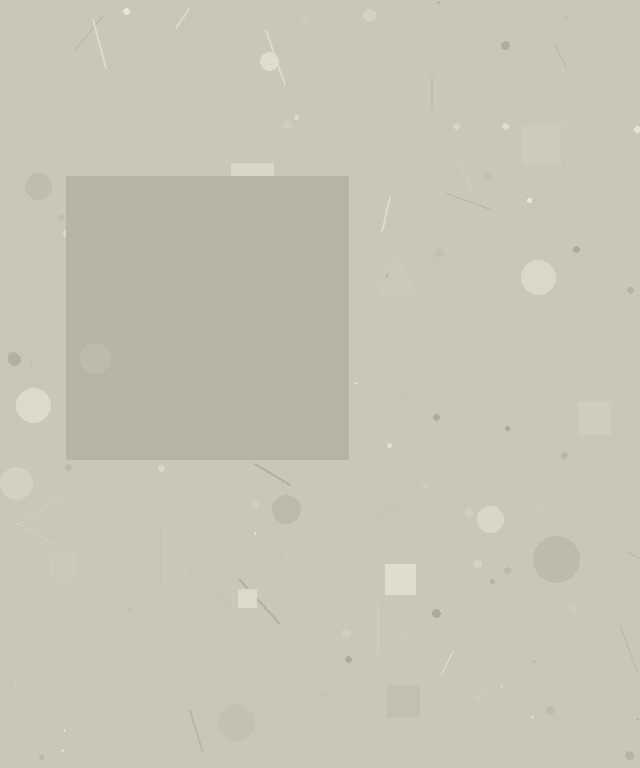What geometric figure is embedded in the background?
A square is embedded in the background.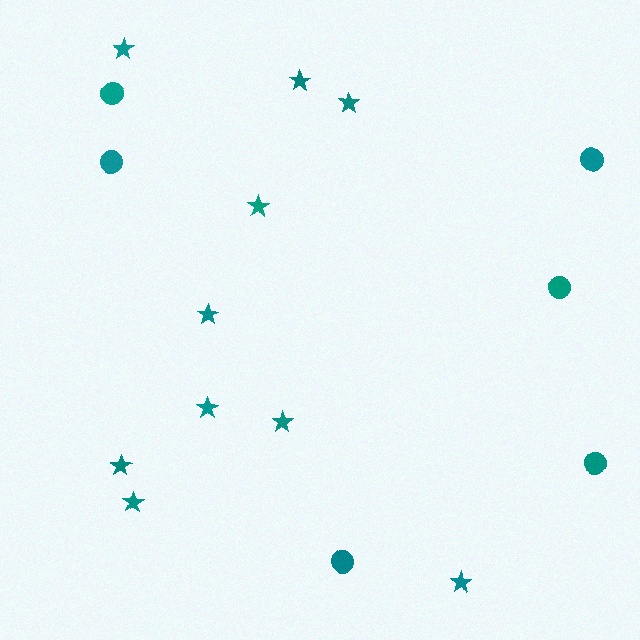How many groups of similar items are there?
There are 2 groups: one group of stars (10) and one group of circles (6).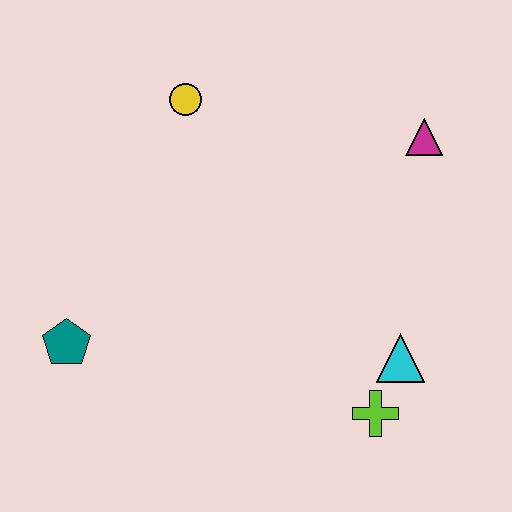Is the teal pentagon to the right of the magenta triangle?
No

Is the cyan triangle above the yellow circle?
No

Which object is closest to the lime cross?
The cyan triangle is closest to the lime cross.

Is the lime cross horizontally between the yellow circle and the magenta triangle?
Yes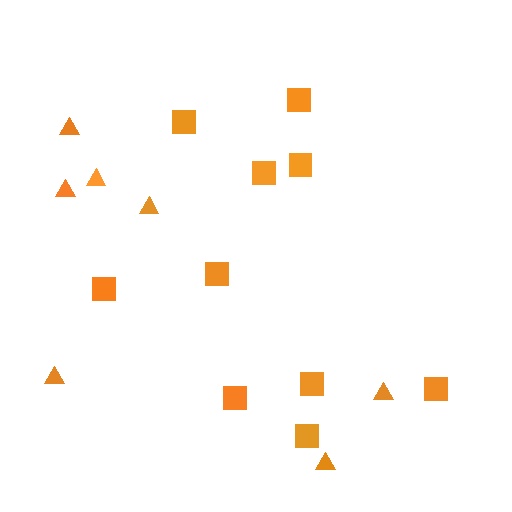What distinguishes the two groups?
There are 2 groups: one group of squares (10) and one group of triangles (7).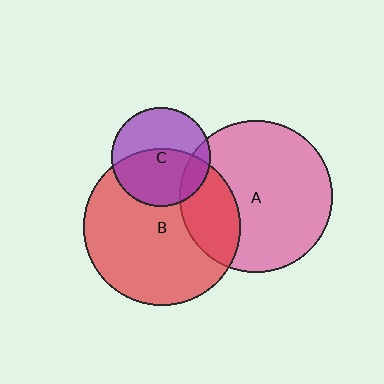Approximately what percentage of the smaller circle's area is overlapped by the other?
Approximately 55%.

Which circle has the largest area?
Circle B (red).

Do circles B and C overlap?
Yes.